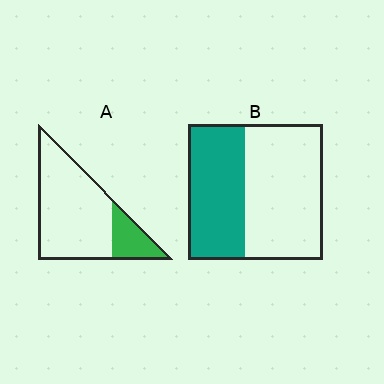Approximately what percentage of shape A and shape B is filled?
A is approximately 20% and B is approximately 40%.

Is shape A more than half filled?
No.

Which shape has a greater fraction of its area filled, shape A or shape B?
Shape B.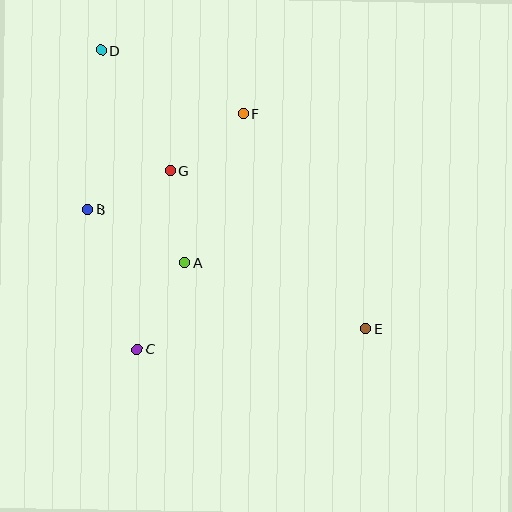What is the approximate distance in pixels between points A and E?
The distance between A and E is approximately 193 pixels.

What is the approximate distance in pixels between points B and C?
The distance between B and C is approximately 148 pixels.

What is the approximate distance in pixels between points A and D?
The distance between A and D is approximately 228 pixels.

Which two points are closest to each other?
Points B and G are closest to each other.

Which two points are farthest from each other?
Points D and E are farthest from each other.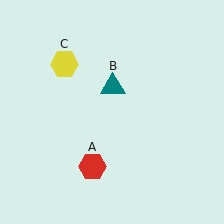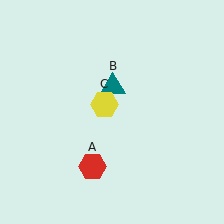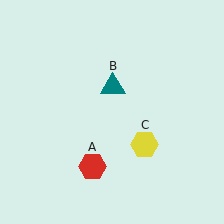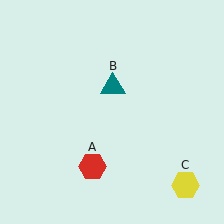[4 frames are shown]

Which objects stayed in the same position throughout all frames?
Red hexagon (object A) and teal triangle (object B) remained stationary.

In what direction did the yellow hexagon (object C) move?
The yellow hexagon (object C) moved down and to the right.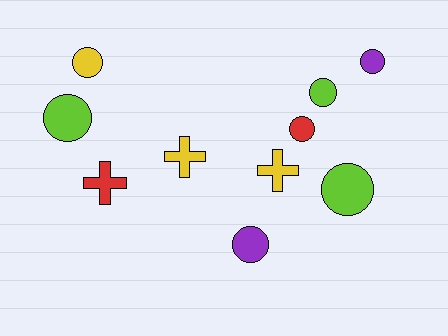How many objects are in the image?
There are 10 objects.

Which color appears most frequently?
Yellow, with 3 objects.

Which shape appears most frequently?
Circle, with 7 objects.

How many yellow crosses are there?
There are 2 yellow crosses.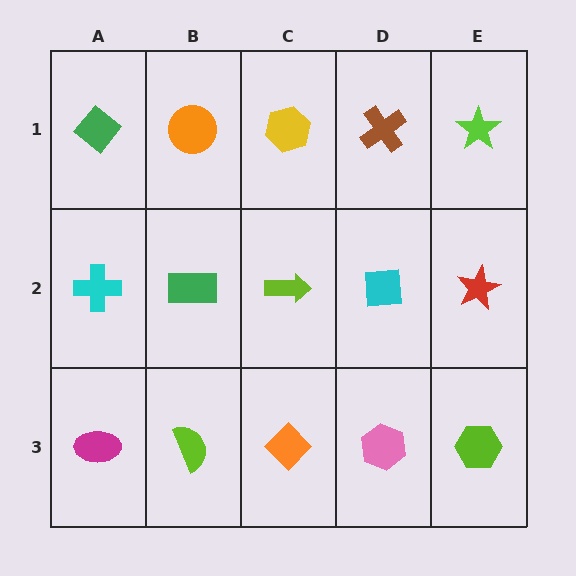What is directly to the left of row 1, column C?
An orange circle.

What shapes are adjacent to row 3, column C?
A lime arrow (row 2, column C), a lime semicircle (row 3, column B), a pink hexagon (row 3, column D).